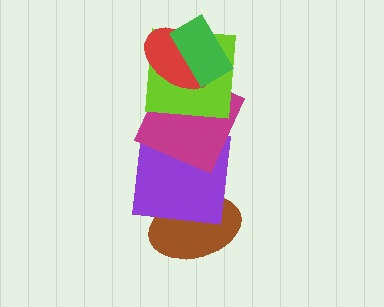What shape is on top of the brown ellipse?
The purple square is on top of the brown ellipse.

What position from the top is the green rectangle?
The green rectangle is 1st from the top.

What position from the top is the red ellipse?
The red ellipse is 2nd from the top.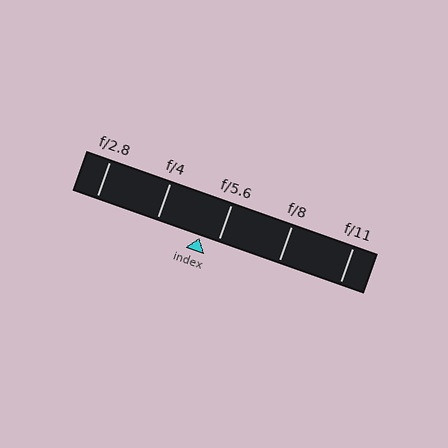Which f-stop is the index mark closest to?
The index mark is closest to f/5.6.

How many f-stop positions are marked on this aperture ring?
There are 5 f-stop positions marked.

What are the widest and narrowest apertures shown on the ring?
The widest aperture shown is f/2.8 and the narrowest is f/11.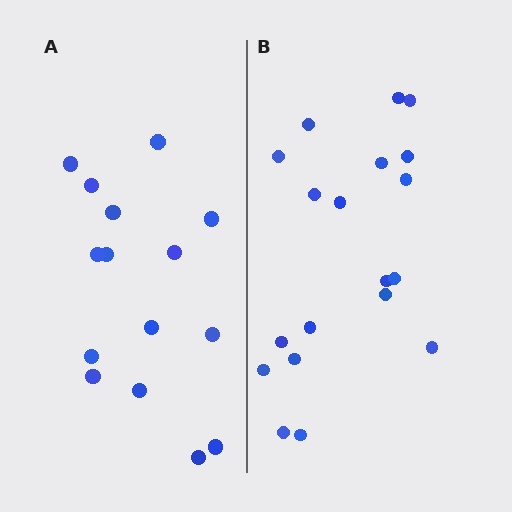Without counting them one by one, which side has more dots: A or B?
Region B (the right region) has more dots.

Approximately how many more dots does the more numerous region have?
Region B has about 4 more dots than region A.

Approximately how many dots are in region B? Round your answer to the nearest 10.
About 20 dots. (The exact count is 19, which rounds to 20.)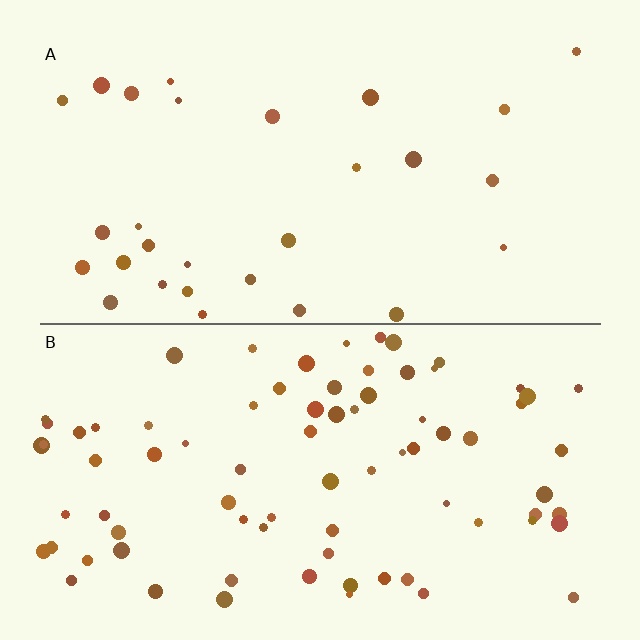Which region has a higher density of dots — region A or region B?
B (the bottom).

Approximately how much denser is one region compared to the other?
Approximately 2.7× — region B over region A.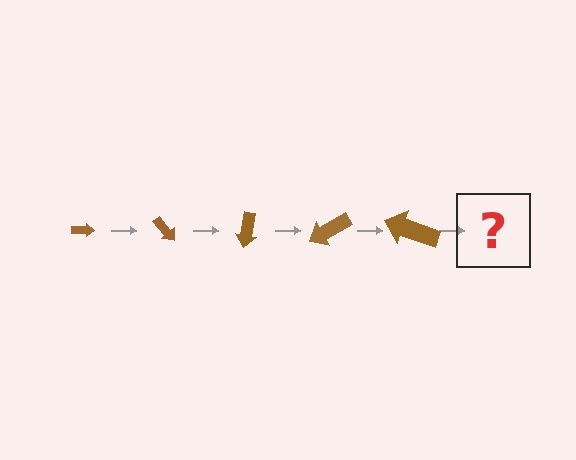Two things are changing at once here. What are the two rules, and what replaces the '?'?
The two rules are that the arrow grows larger each step and it rotates 50 degrees each step. The '?' should be an arrow, larger than the previous one and rotated 250 degrees from the start.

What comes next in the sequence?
The next element should be an arrow, larger than the previous one and rotated 250 degrees from the start.